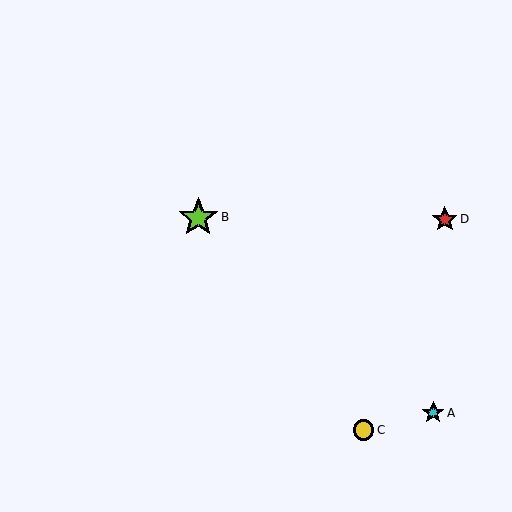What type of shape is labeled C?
Shape C is a yellow circle.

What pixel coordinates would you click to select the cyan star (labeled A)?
Click at (433, 413) to select the cyan star A.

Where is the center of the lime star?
The center of the lime star is at (198, 217).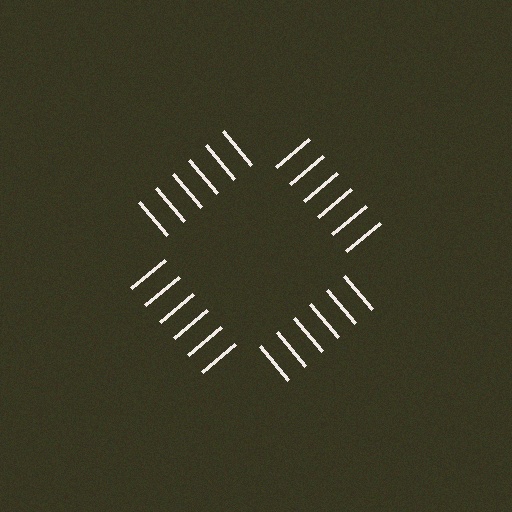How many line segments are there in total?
24 — 6 along each of the 4 edges.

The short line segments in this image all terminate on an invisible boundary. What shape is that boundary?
An illusory square — the line segments terminate on its edges but no continuous stroke is drawn.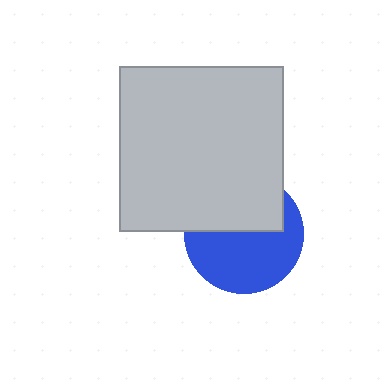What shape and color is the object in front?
The object in front is a light gray square.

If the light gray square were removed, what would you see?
You would see the complete blue circle.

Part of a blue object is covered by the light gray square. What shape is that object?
It is a circle.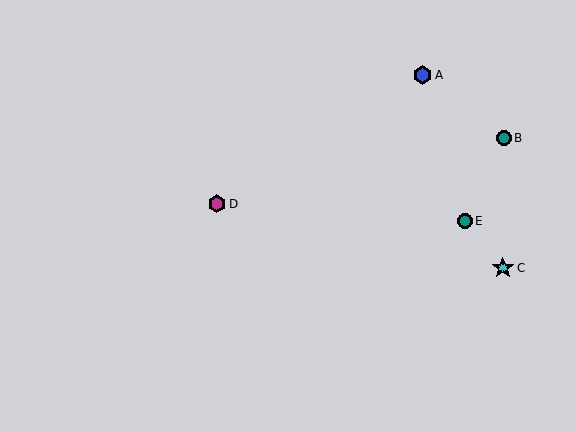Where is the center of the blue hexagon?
The center of the blue hexagon is at (422, 75).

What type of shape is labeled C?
Shape C is a cyan star.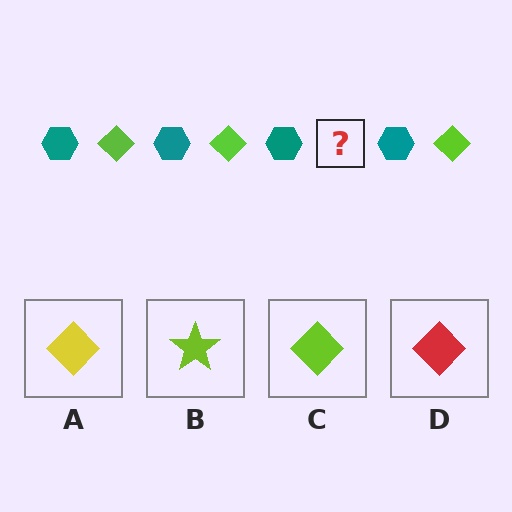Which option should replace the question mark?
Option C.